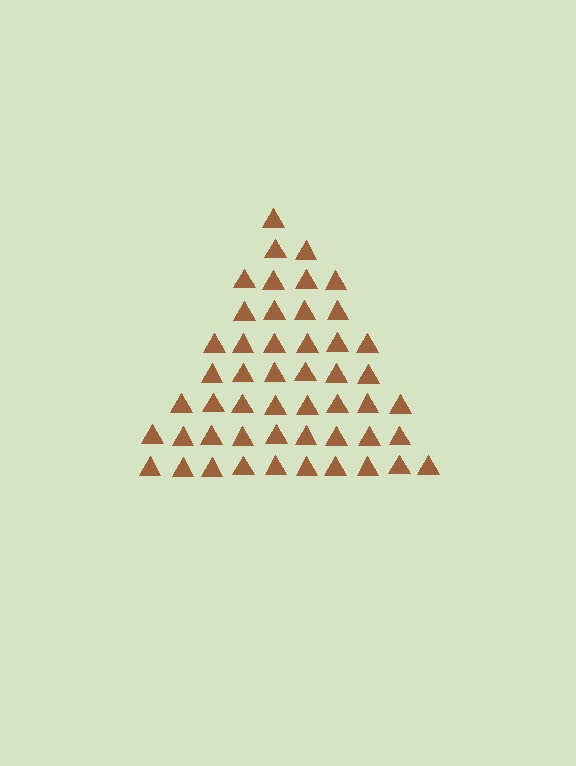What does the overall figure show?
The overall figure shows a triangle.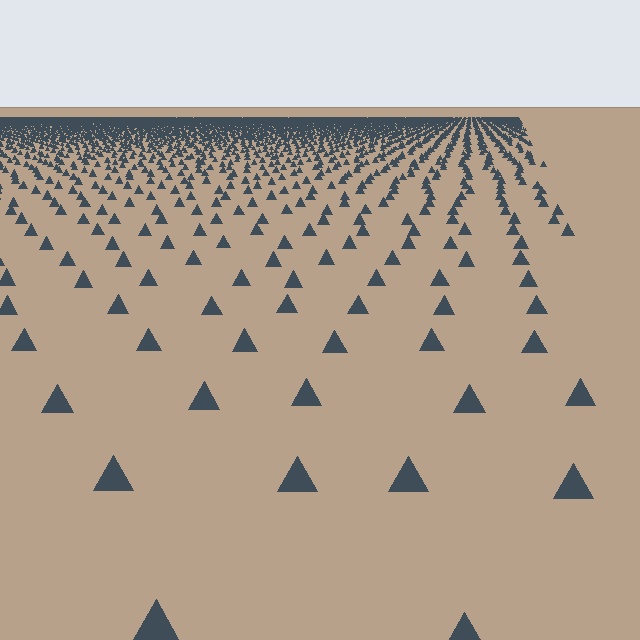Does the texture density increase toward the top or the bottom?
Density increases toward the top.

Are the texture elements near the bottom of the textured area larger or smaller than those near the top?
Larger. Near the bottom, elements are closer to the viewer and appear at a bigger on-screen size.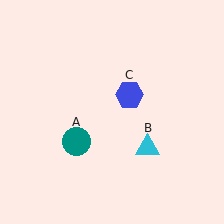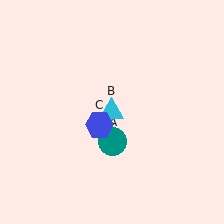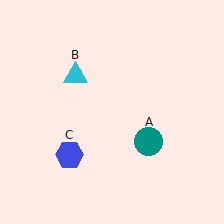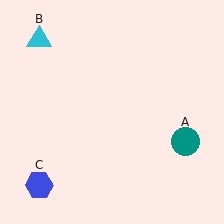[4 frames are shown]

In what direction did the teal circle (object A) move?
The teal circle (object A) moved right.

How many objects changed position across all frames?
3 objects changed position: teal circle (object A), cyan triangle (object B), blue hexagon (object C).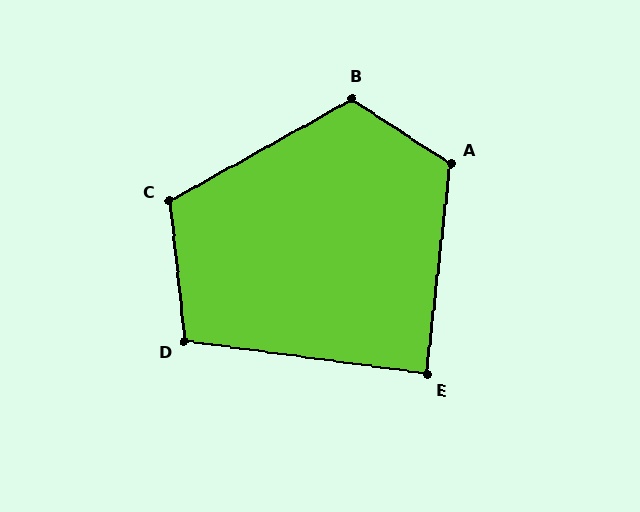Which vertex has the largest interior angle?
B, at approximately 118 degrees.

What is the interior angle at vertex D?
Approximately 104 degrees (obtuse).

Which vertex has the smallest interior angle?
E, at approximately 88 degrees.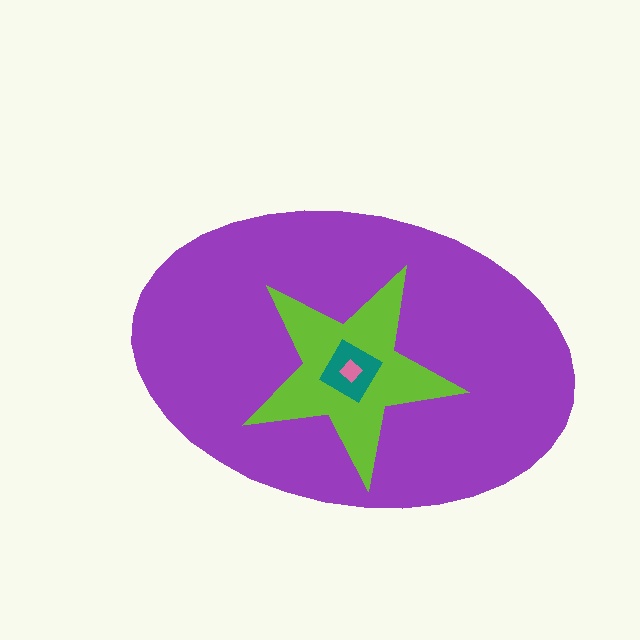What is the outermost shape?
The purple ellipse.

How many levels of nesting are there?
4.